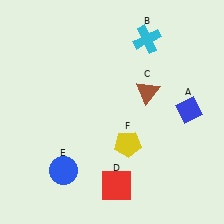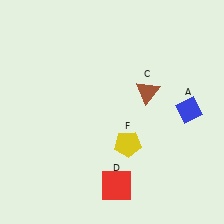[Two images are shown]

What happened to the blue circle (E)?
The blue circle (E) was removed in Image 2. It was in the bottom-left area of Image 1.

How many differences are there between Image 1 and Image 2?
There are 2 differences between the two images.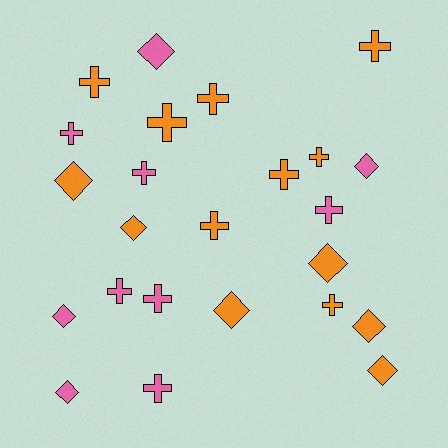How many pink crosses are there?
There are 6 pink crosses.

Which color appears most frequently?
Orange, with 14 objects.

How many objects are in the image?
There are 24 objects.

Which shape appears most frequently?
Cross, with 14 objects.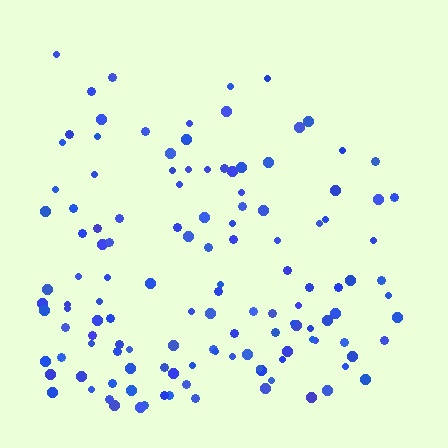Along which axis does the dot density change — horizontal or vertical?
Vertical.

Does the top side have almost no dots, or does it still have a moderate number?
Still a moderate number, just noticeably fewer than the bottom.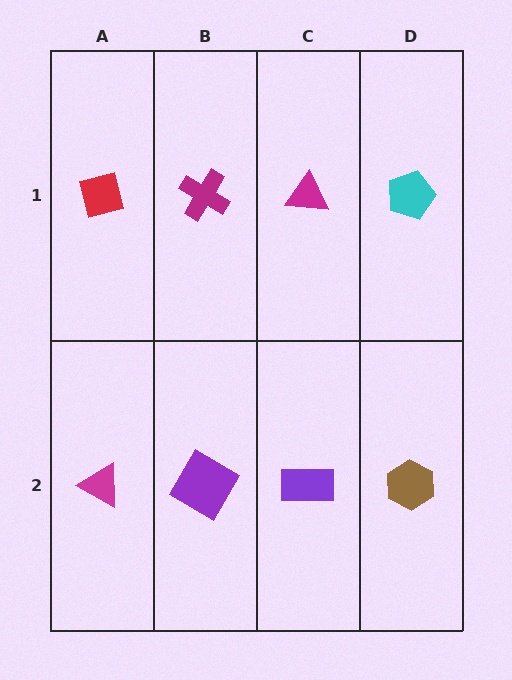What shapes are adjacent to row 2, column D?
A cyan pentagon (row 1, column D), a purple rectangle (row 2, column C).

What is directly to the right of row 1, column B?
A magenta triangle.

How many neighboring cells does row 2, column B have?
3.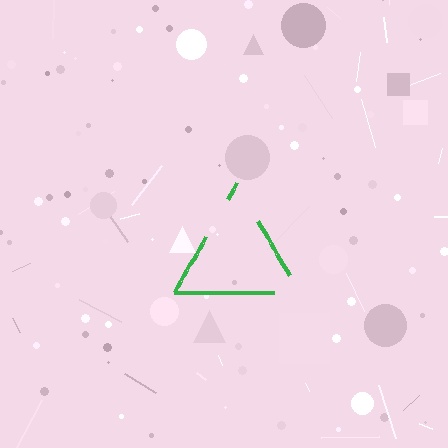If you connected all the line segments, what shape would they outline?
They would outline a triangle.